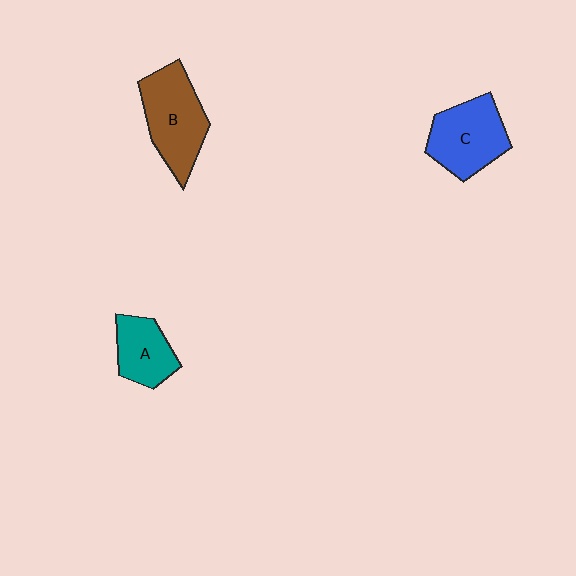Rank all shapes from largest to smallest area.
From largest to smallest: B (brown), C (blue), A (teal).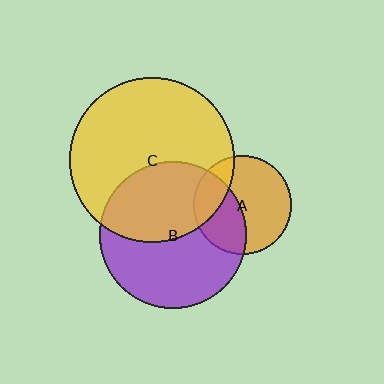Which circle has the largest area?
Circle C (yellow).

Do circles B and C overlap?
Yes.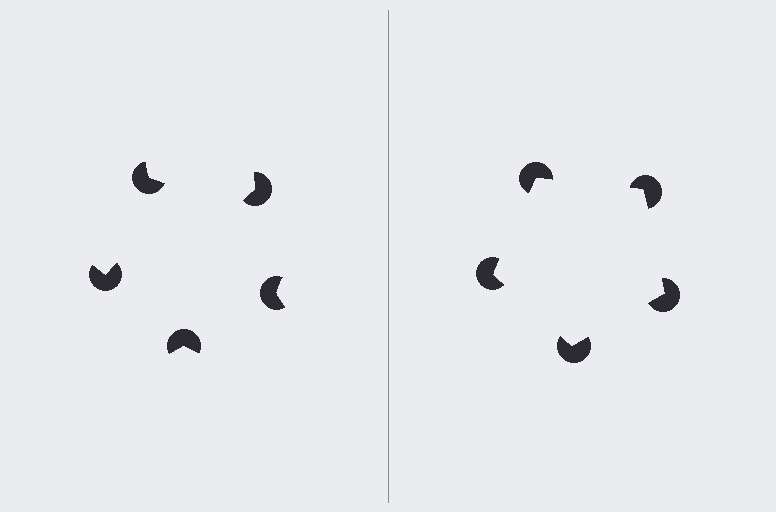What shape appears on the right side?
An illusory pentagon.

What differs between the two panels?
The pac-man discs are positioned identically on both sides; only the wedge orientations differ. On the right they align to a pentagon; on the left they are misaligned.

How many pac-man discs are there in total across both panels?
10 — 5 on each side.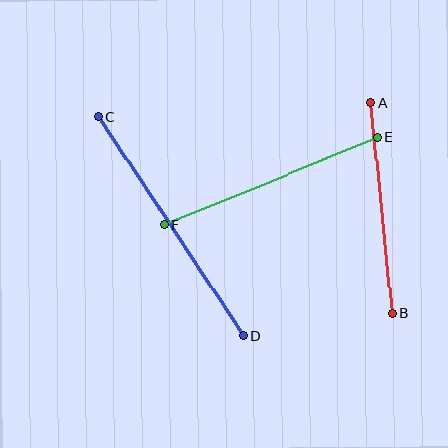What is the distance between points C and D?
The distance is approximately 262 pixels.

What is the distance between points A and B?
The distance is approximately 211 pixels.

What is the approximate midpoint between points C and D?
The midpoint is at approximately (171, 226) pixels.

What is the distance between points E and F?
The distance is approximately 231 pixels.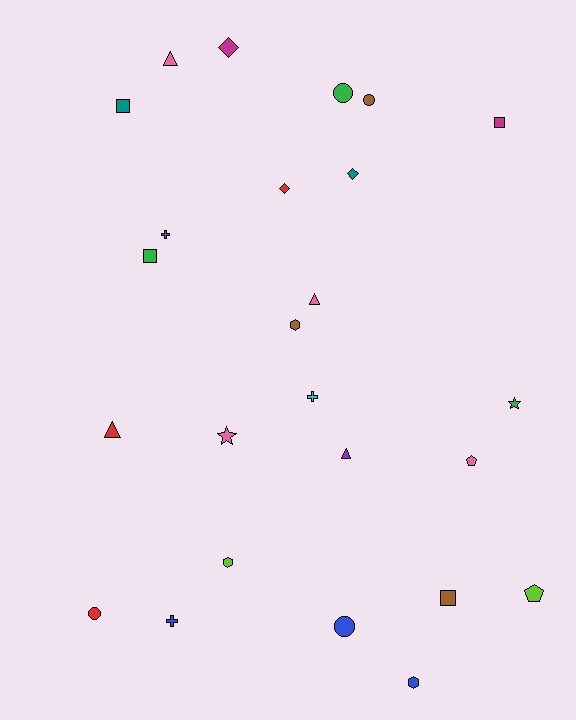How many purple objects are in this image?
There are 2 purple objects.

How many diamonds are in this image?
There are 3 diamonds.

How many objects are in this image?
There are 25 objects.